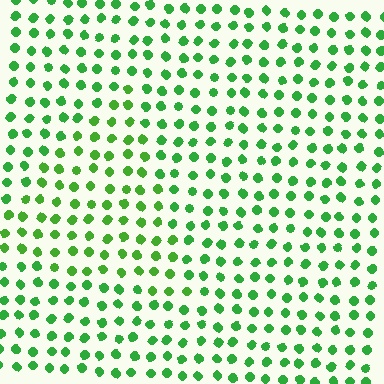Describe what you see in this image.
The image is filled with small green elements in a uniform arrangement. A triangle-shaped region is visible where the elements are tinted to a slightly different hue, forming a subtle color boundary.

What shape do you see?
I see a triangle.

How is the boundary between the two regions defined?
The boundary is defined purely by a slight shift in hue (about 18 degrees). Spacing, size, and orientation are identical on both sides.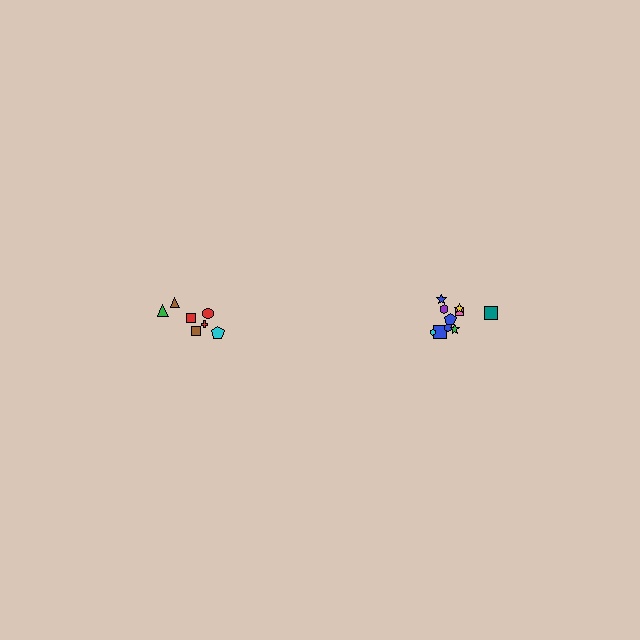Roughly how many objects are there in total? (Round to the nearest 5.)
Roughly 15 objects in total.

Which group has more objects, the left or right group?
The right group.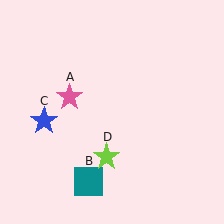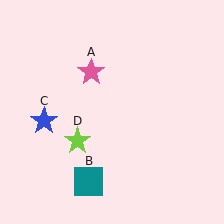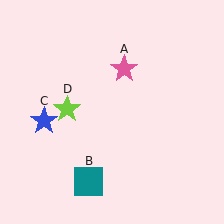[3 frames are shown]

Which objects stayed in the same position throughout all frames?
Teal square (object B) and blue star (object C) remained stationary.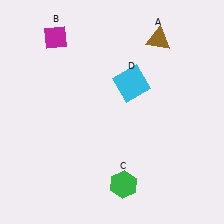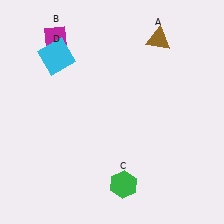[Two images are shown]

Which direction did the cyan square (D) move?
The cyan square (D) moved left.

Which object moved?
The cyan square (D) moved left.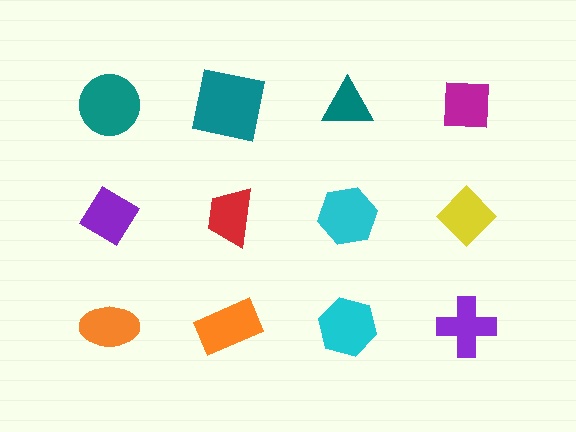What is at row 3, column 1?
An orange ellipse.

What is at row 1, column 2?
A teal square.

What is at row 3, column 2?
An orange rectangle.